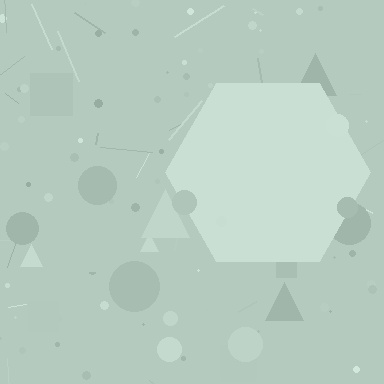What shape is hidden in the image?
A hexagon is hidden in the image.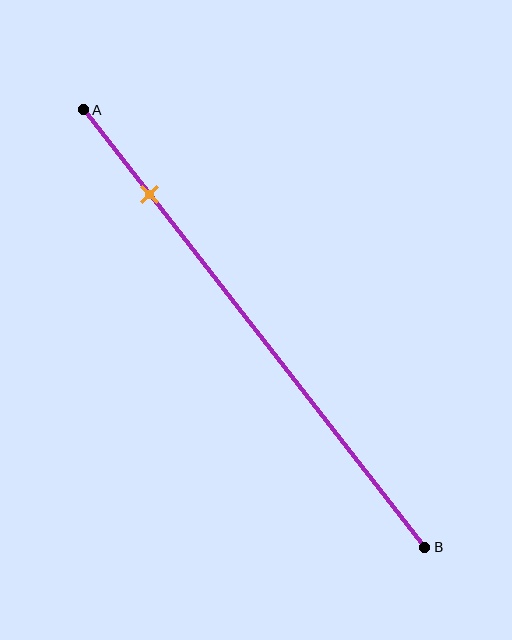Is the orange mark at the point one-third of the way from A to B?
No, the mark is at about 20% from A, not at the 33% one-third point.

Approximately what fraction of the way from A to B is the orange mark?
The orange mark is approximately 20% of the way from A to B.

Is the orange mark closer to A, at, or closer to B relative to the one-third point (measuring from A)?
The orange mark is closer to point A than the one-third point of segment AB.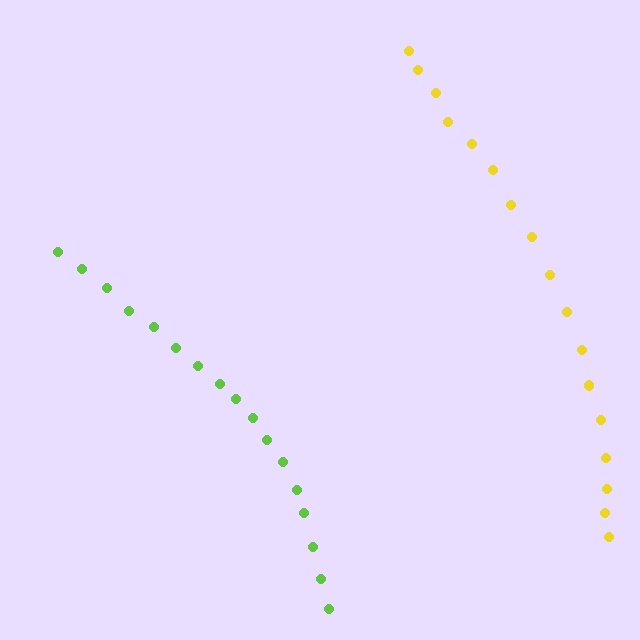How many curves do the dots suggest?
There are 2 distinct paths.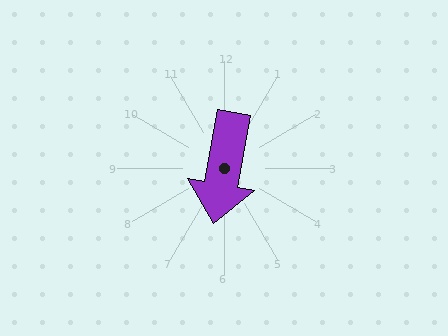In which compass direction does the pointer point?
South.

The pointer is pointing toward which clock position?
Roughly 6 o'clock.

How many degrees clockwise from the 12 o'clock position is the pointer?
Approximately 190 degrees.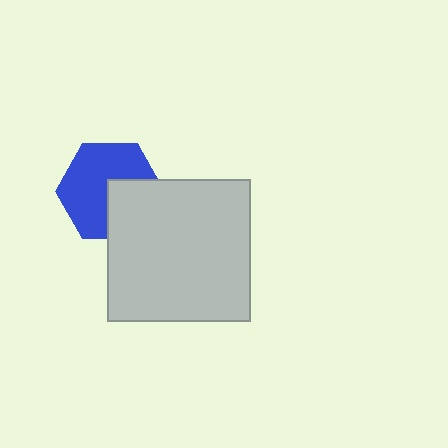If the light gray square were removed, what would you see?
You would see the complete blue hexagon.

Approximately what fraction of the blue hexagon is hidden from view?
Roughly 35% of the blue hexagon is hidden behind the light gray square.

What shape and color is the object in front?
The object in front is a light gray square.